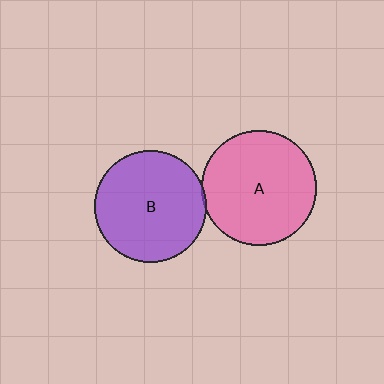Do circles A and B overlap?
Yes.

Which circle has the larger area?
Circle A (pink).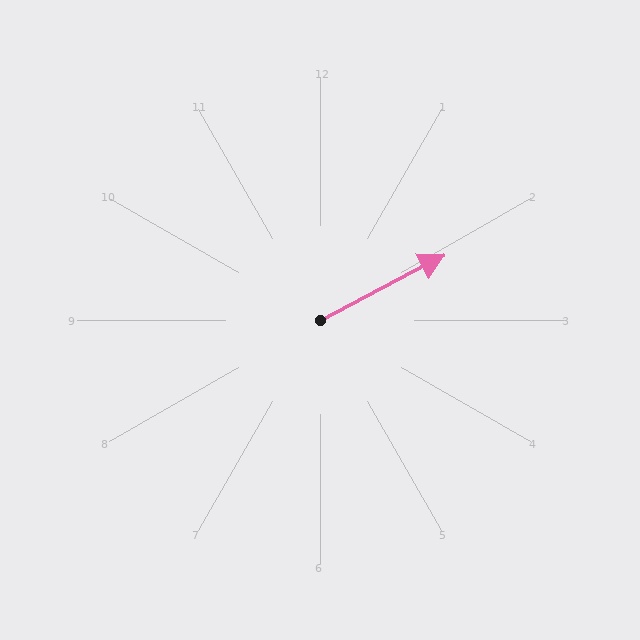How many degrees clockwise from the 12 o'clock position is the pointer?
Approximately 62 degrees.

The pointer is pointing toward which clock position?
Roughly 2 o'clock.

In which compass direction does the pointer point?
Northeast.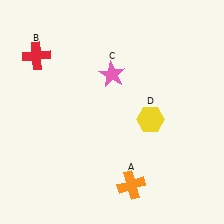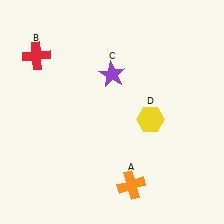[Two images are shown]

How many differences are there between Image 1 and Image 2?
There is 1 difference between the two images.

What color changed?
The star (C) changed from pink in Image 1 to purple in Image 2.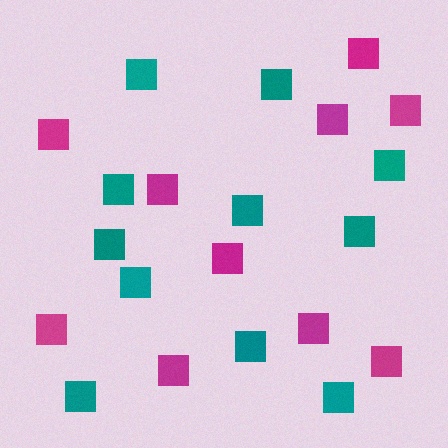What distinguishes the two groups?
There are 2 groups: one group of magenta squares (10) and one group of teal squares (11).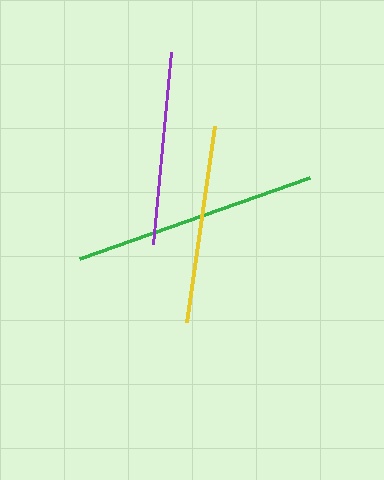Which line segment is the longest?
The green line is the longest at approximately 244 pixels.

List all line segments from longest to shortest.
From longest to shortest: green, yellow, purple.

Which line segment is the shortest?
The purple line is the shortest at approximately 193 pixels.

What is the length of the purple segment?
The purple segment is approximately 193 pixels long.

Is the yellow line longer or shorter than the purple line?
The yellow line is longer than the purple line.